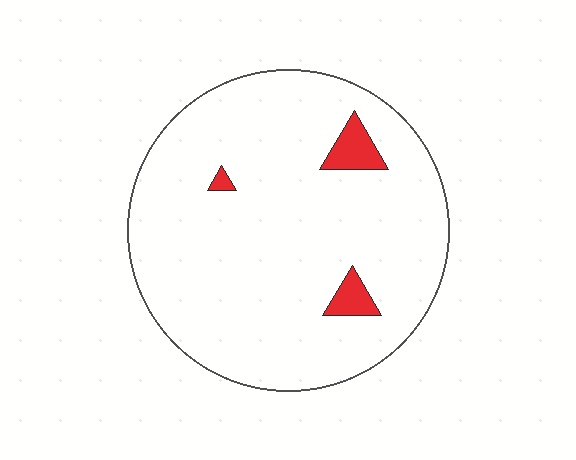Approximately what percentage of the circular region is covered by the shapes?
Approximately 5%.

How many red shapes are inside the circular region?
3.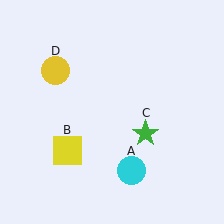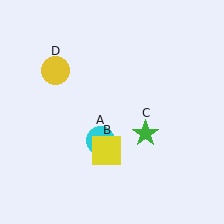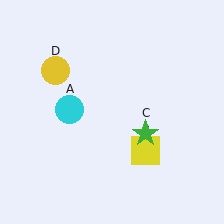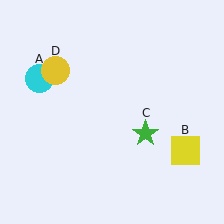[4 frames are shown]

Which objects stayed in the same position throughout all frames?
Green star (object C) and yellow circle (object D) remained stationary.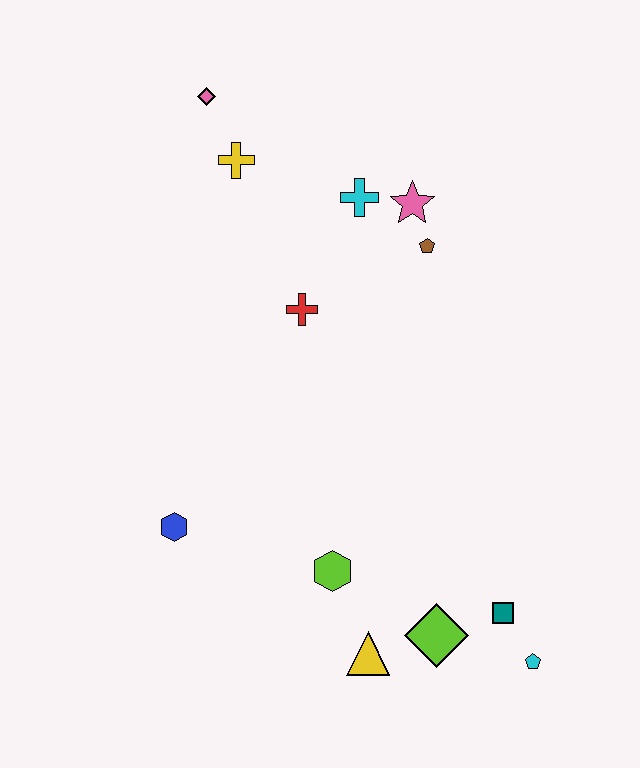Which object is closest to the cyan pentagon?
The teal square is closest to the cyan pentagon.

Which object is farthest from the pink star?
The cyan pentagon is farthest from the pink star.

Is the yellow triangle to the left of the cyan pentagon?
Yes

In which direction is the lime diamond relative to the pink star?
The lime diamond is below the pink star.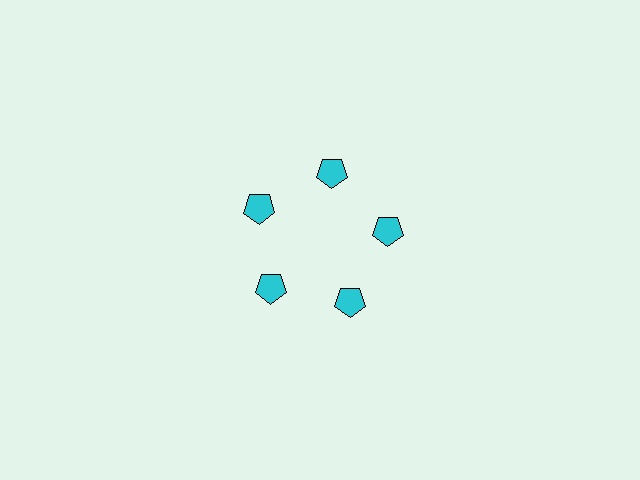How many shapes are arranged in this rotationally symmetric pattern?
There are 5 shapes, arranged in 5 groups of 1.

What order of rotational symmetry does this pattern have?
This pattern has 5-fold rotational symmetry.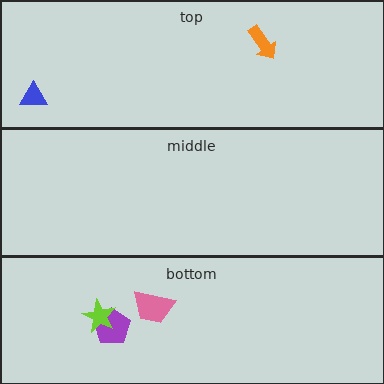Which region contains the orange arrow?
The top region.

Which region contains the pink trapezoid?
The bottom region.